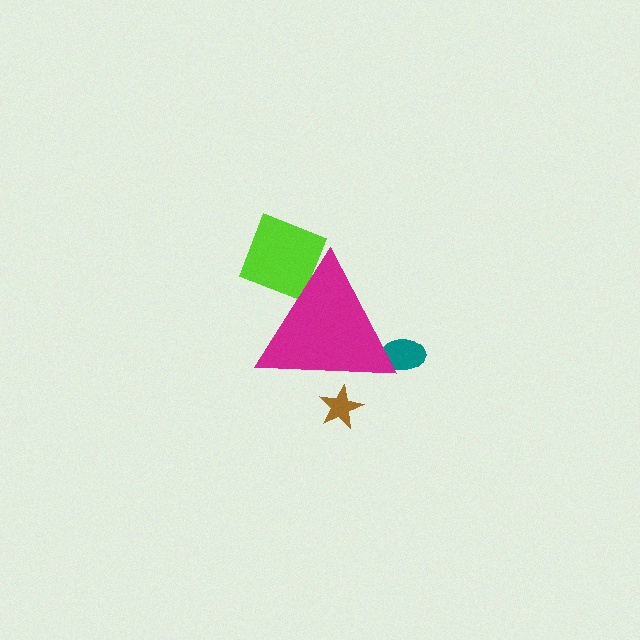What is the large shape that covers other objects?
A magenta triangle.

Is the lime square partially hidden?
Yes, the lime square is partially hidden behind the magenta triangle.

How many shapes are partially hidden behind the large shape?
3 shapes are partially hidden.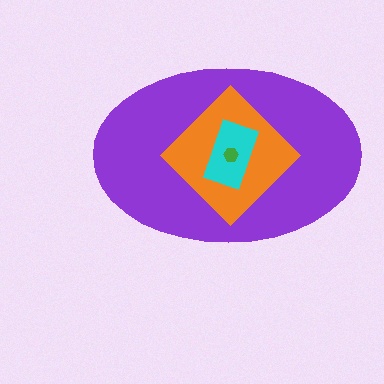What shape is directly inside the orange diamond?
The cyan rectangle.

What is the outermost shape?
The purple ellipse.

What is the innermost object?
The green hexagon.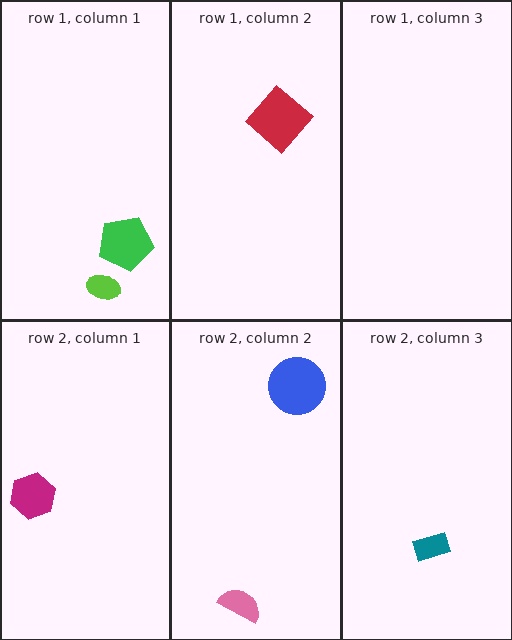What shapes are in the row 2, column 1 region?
The magenta hexagon.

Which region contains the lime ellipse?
The row 1, column 1 region.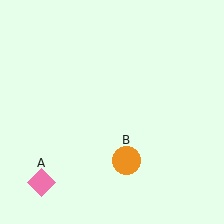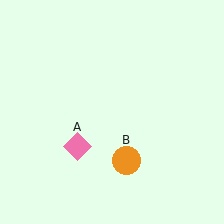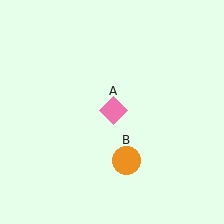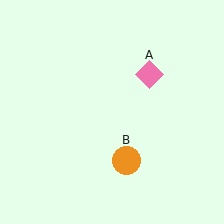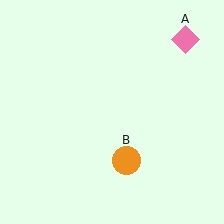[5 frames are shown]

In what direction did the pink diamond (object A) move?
The pink diamond (object A) moved up and to the right.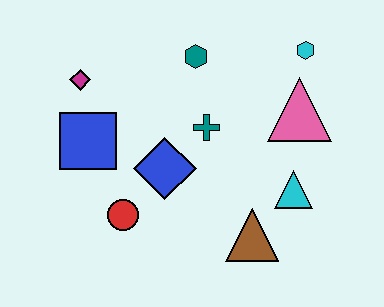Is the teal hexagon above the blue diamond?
Yes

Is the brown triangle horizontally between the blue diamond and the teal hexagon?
No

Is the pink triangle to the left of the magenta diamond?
No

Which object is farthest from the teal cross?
The magenta diamond is farthest from the teal cross.